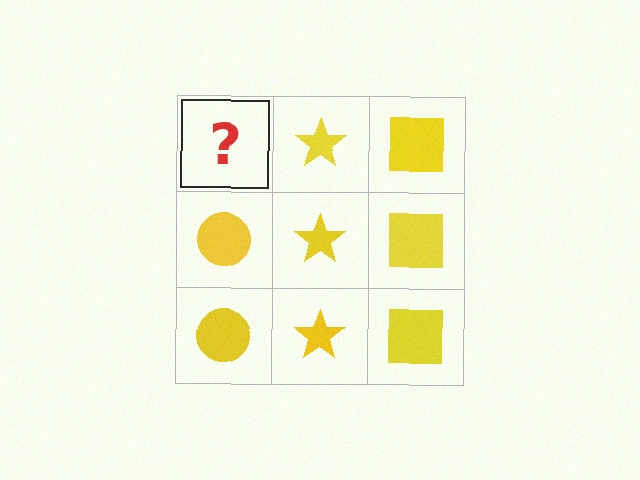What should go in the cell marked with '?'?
The missing cell should contain a yellow circle.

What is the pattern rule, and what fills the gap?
The rule is that each column has a consistent shape. The gap should be filled with a yellow circle.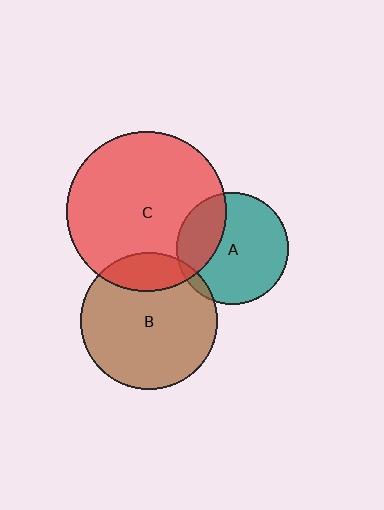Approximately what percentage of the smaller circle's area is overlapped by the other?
Approximately 20%.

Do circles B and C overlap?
Yes.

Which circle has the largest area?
Circle C (red).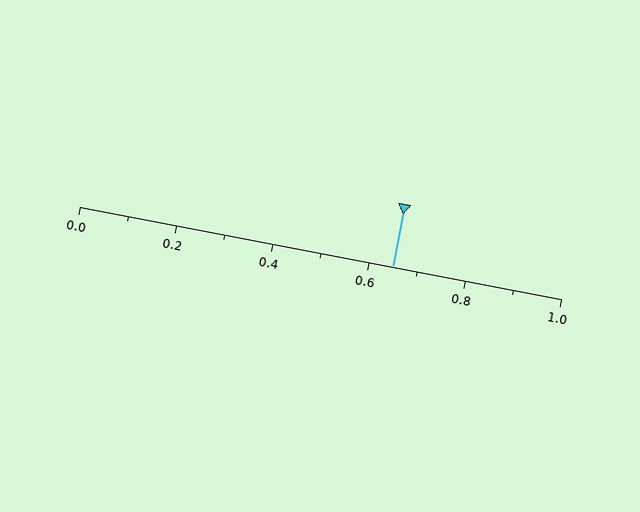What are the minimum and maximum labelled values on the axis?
The axis runs from 0.0 to 1.0.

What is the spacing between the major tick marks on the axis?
The major ticks are spaced 0.2 apart.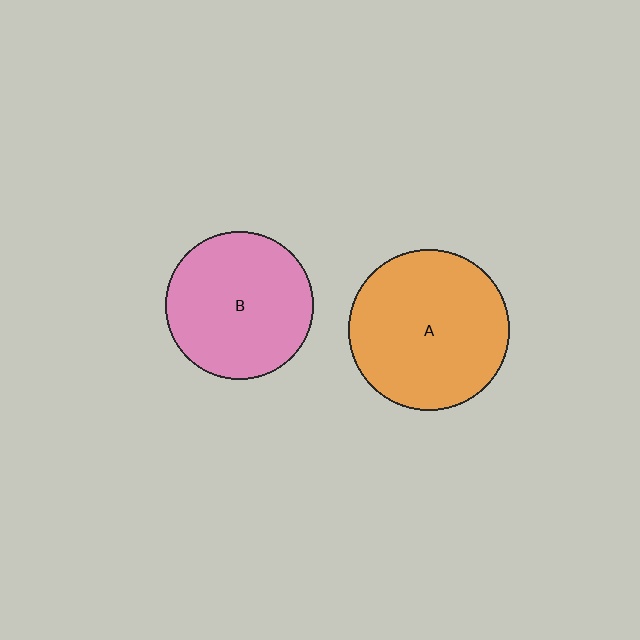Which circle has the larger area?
Circle A (orange).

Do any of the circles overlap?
No, none of the circles overlap.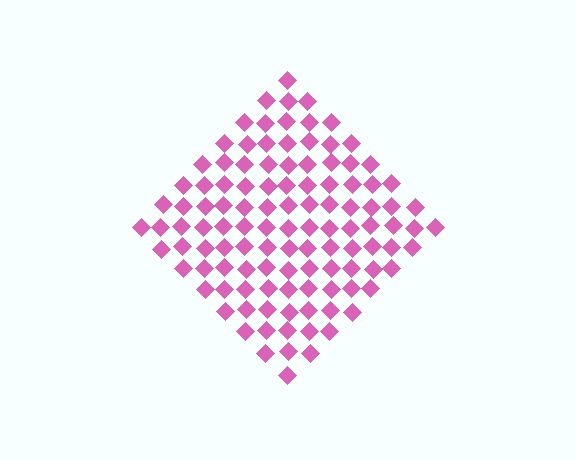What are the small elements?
The small elements are diamonds.